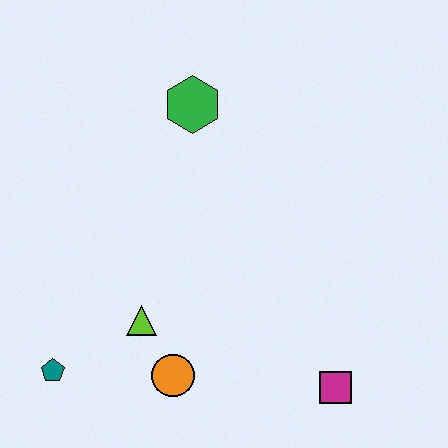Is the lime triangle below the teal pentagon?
No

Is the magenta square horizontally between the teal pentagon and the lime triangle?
No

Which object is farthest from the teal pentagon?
The green hexagon is farthest from the teal pentagon.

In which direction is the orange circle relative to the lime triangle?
The orange circle is below the lime triangle.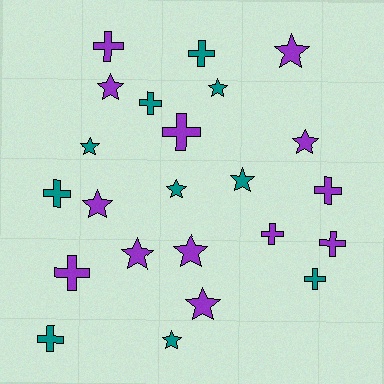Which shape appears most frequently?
Star, with 12 objects.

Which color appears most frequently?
Purple, with 13 objects.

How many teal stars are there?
There are 5 teal stars.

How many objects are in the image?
There are 23 objects.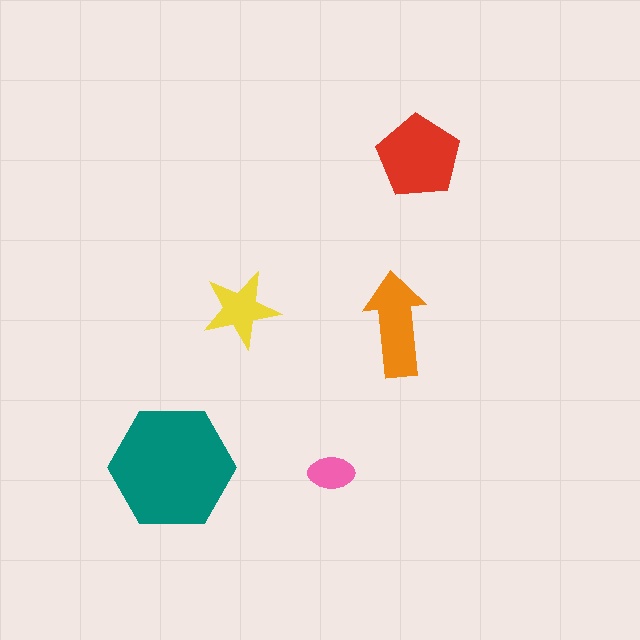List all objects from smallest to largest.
The pink ellipse, the yellow star, the orange arrow, the red pentagon, the teal hexagon.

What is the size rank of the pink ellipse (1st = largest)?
5th.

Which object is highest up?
The red pentagon is topmost.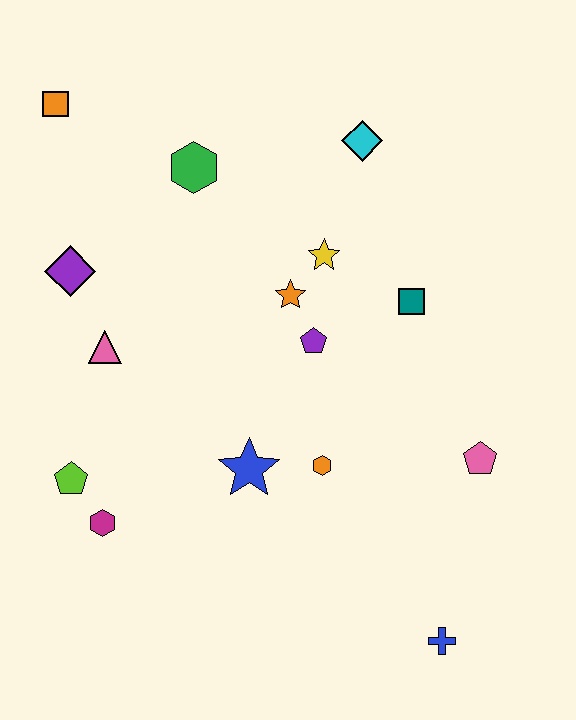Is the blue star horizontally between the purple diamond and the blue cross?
Yes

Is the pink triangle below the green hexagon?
Yes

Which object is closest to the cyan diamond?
The yellow star is closest to the cyan diamond.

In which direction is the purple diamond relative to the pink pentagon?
The purple diamond is to the left of the pink pentagon.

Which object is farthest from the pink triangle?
The blue cross is farthest from the pink triangle.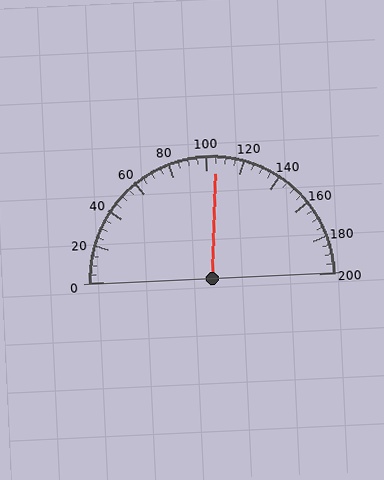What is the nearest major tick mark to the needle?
The nearest major tick mark is 100.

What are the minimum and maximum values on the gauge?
The gauge ranges from 0 to 200.